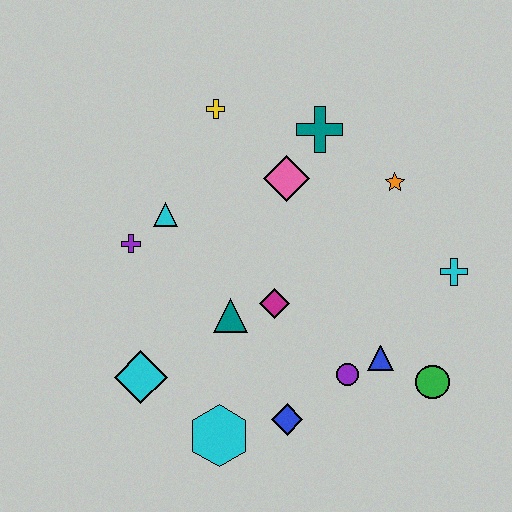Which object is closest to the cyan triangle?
The purple cross is closest to the cyan triangle.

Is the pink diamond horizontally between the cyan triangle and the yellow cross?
No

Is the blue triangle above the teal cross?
No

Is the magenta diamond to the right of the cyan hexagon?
Yes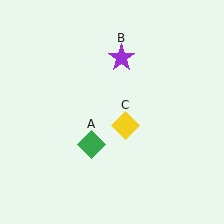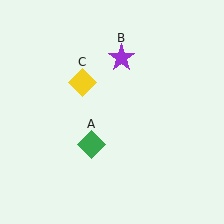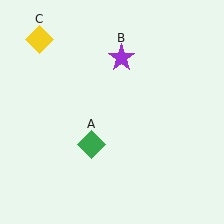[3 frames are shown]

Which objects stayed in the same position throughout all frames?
Green diamond (object A) and purple star (object B) remained stationary.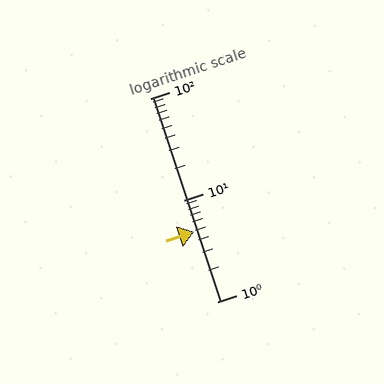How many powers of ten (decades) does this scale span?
The scale spans 2 decades, from 1 to 100.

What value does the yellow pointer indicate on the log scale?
The pointer indicates approximately 4.9.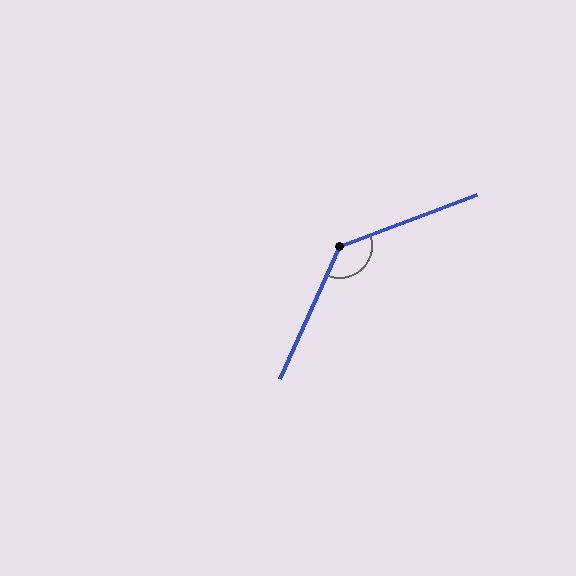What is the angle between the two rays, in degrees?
Approximately 135 degrees.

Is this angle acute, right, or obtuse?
It is obtuse.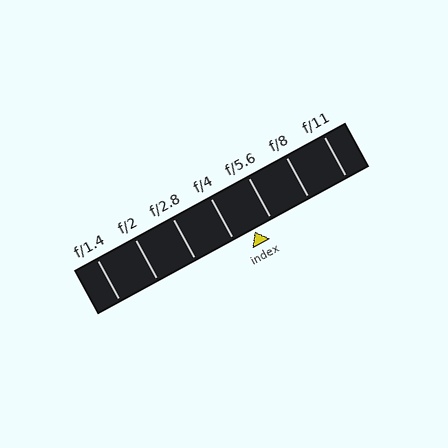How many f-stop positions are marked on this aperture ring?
There are 7 f-stop positions marked.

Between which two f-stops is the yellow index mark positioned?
The index mark is between f/4 and f/5.6.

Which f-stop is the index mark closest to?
The index mark is closest to f/5.6.